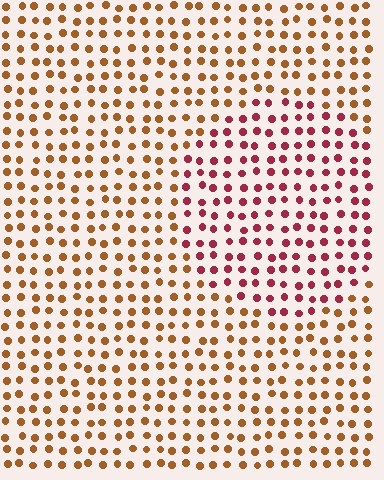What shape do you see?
I see a circle.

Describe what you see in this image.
The image is filled with small brown elements in a uniform arrangement. A circle-shaped region is visible where the elements are tinted to a slightly different hue, forming a subtle color boundary.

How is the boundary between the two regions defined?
The boundary is defined purely by a slight shift in hue (about 42 degrees). Spacing, size, and orientation are identical on both sides.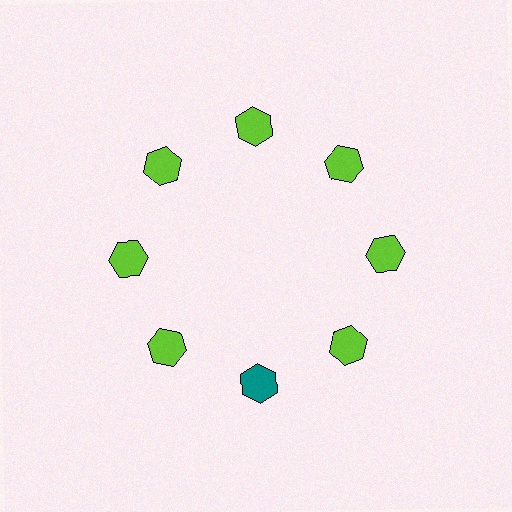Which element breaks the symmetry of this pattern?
The teal hexagon at roughly the 6 o'clock position breaks the symmetry. All other shapes are lime hexagons.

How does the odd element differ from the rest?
It has a different color: teal instead of lime.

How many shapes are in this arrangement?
There are 8 shapes arranged in a ring pattern.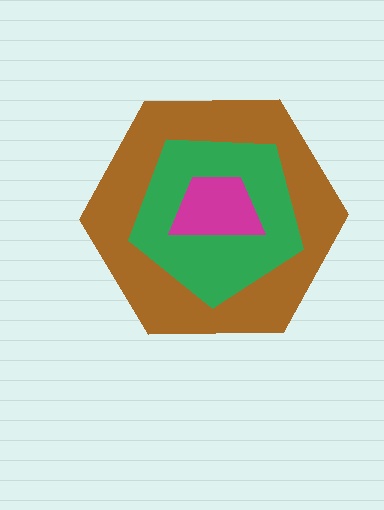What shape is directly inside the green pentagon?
The magenta trapezoid.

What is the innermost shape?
The magenta trapezoid.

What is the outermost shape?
The brown hexagon.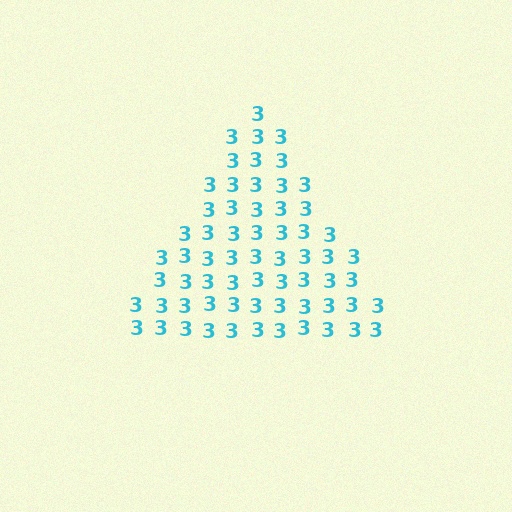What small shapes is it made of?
It is made of small digit 3's.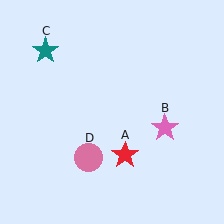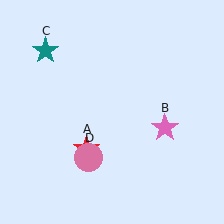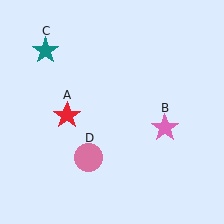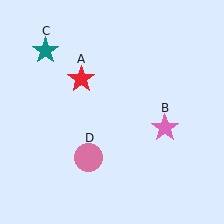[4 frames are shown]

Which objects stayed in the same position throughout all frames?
Pink star (object B) and teal star (object C) and pink circle (object D) remained stationary.